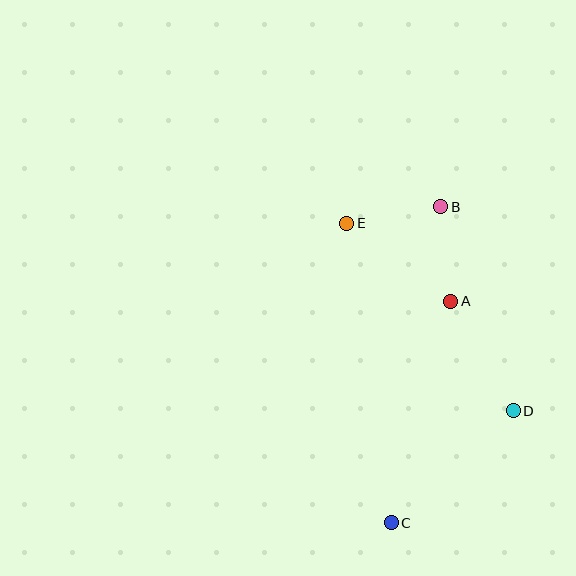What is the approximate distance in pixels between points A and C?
The distance between A and C is approximately 230 pixels.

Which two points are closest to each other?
Points A and B are closest to each other.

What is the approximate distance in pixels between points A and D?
The distance between A and D is approximately 126 pixels.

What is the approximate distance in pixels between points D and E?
The distance between D and E is approximately 251 pixels.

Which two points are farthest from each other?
Points B and C are farthest from each other.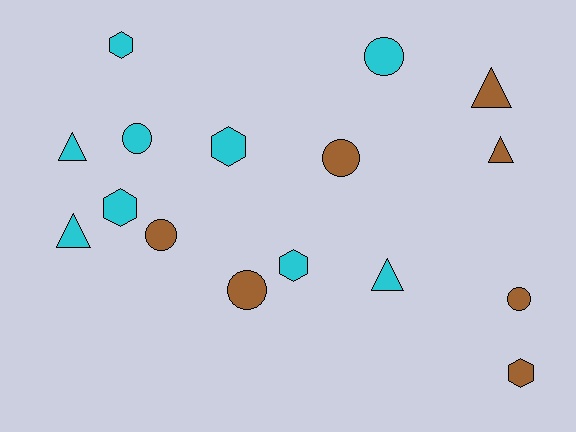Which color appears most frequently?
Cyan, with 9 objects.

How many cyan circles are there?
There are 2 cyan circles.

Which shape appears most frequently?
Circle, with 6 objects.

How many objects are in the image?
There are 16 objects.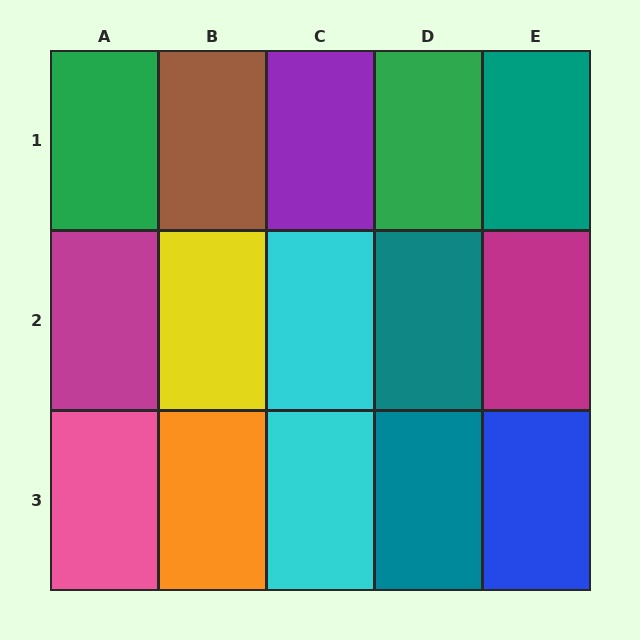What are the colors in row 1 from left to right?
Green, brown, purple, green, teal.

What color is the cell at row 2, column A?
Magenta.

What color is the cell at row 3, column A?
Pink.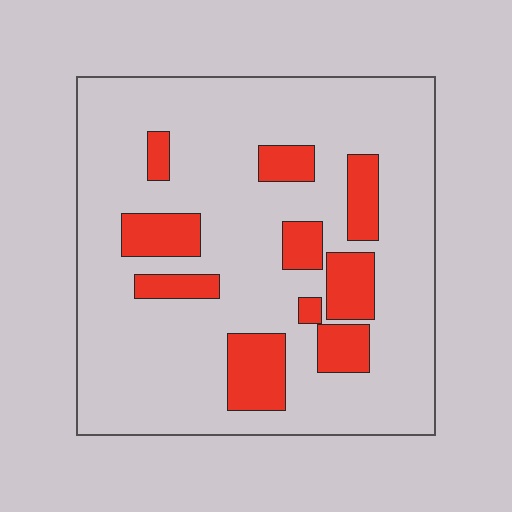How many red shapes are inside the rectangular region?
10.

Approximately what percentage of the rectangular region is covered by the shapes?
Approximately 20%.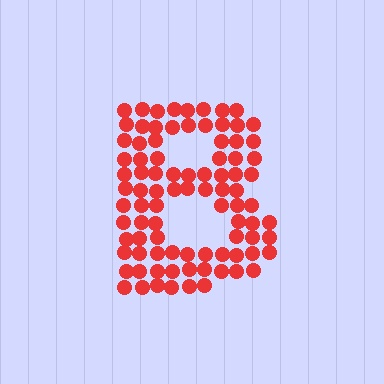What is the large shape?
The large shape is the letter B.